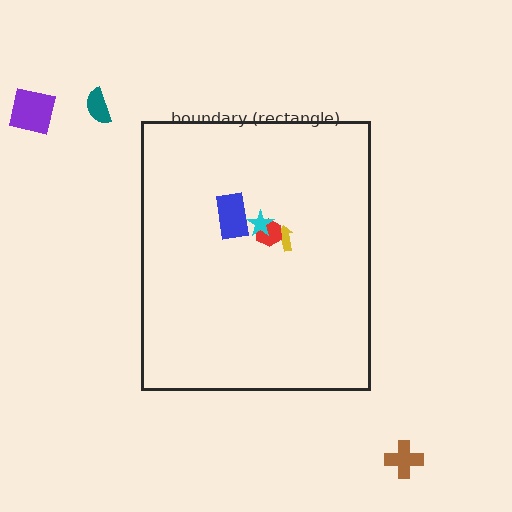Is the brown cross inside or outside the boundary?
Outside.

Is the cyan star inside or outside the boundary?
Inside.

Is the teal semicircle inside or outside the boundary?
Outside.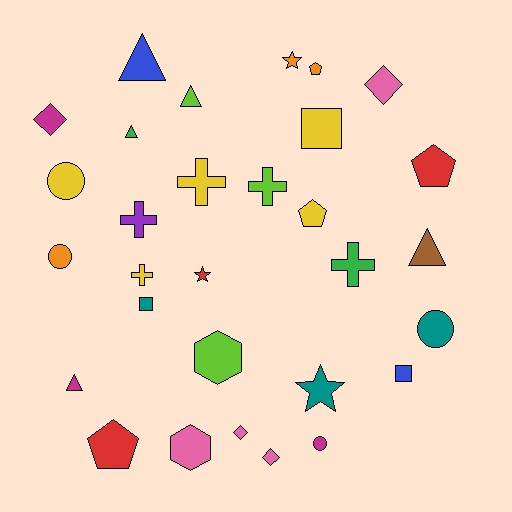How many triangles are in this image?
There are 5 triangles.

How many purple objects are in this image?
There is 1 purple object.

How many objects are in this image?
There are 30 objects.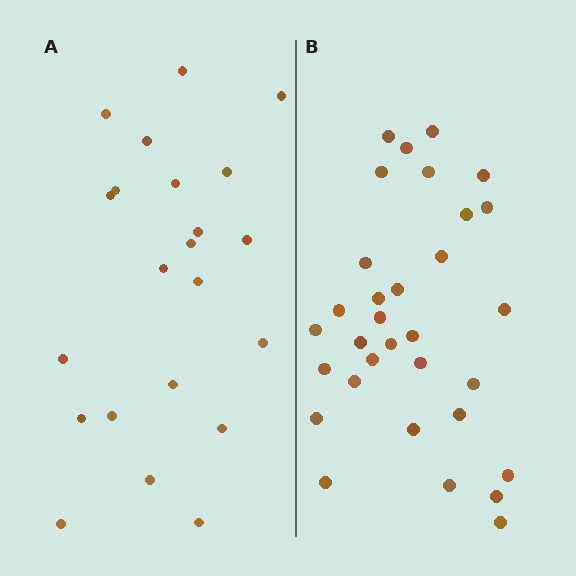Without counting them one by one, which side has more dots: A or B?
Region B (the right region) has more dots.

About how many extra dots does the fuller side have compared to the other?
Region B has roughly 10 or so more dots than region A.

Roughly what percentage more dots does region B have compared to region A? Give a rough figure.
About 45% more.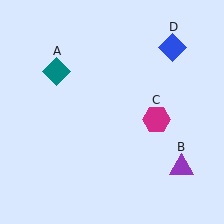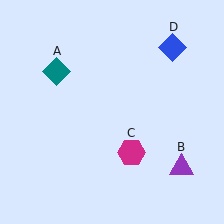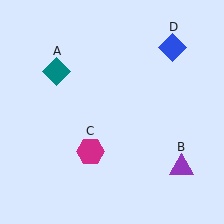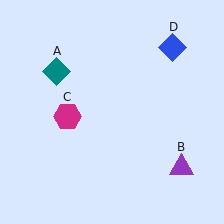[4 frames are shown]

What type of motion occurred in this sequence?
The magenta hexagon (object C) rotated clockwise around the center of the scene.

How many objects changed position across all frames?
1 object changed position: magenta hexagon (object C).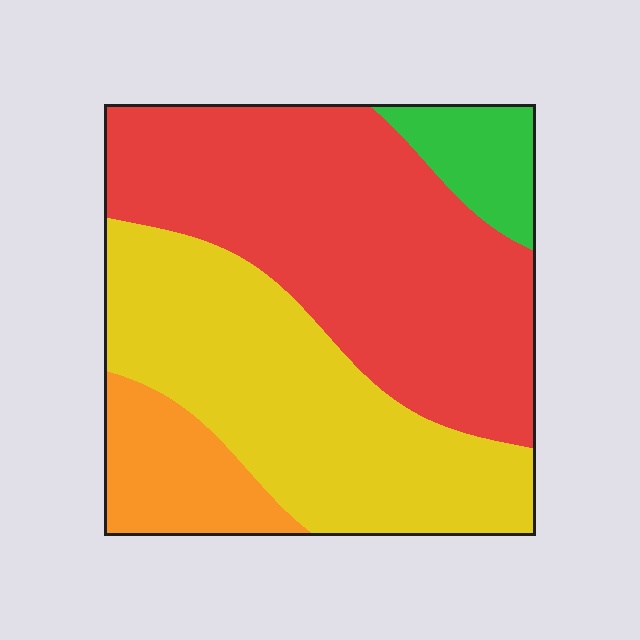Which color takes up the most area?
Red, at roughly 45%.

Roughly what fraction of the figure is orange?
Orange takes up about one tenth (1/10) of the figure.